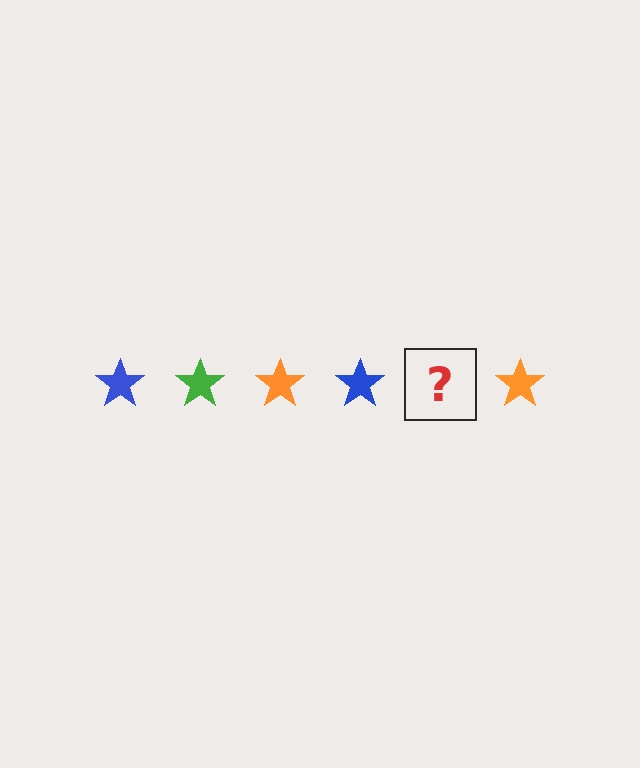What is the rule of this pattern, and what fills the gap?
The rule is that the pattern cycles through blue, green, orange stars. The gap should be filled with a green star.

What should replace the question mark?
The question mark should be replaced with a green star.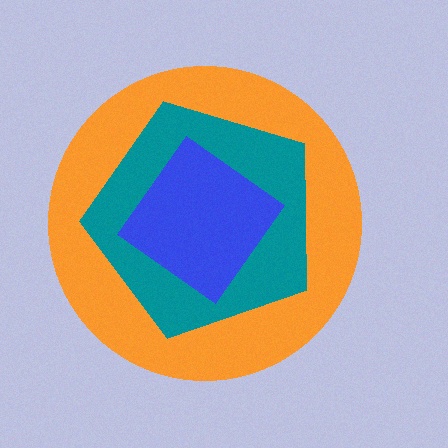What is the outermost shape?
The orange circle.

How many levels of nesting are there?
3.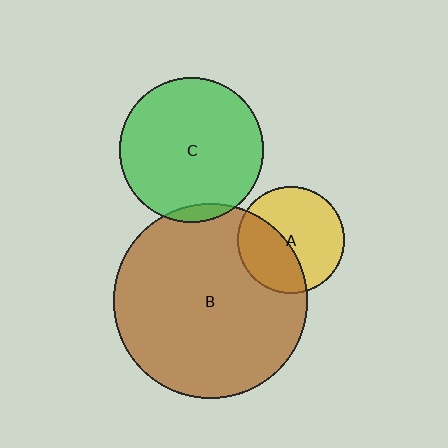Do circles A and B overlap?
Yes.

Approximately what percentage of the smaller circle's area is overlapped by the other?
Approximately 40%.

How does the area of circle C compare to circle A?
Approximately 1.8 times.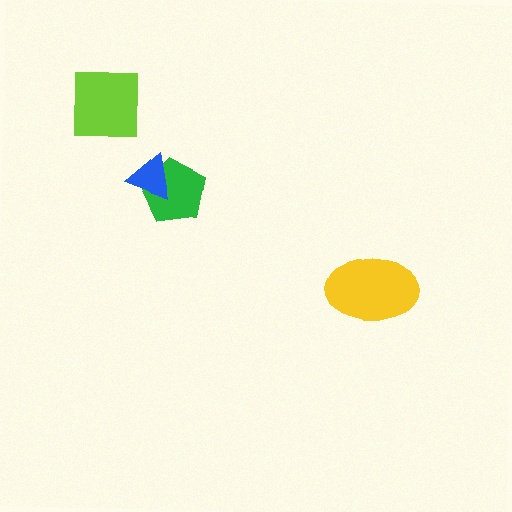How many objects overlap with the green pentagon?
1 object overlaps with the green pentagon.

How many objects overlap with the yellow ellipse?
0 objects overlap with the yellow ellipse.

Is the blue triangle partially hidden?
No, no other shape covers it.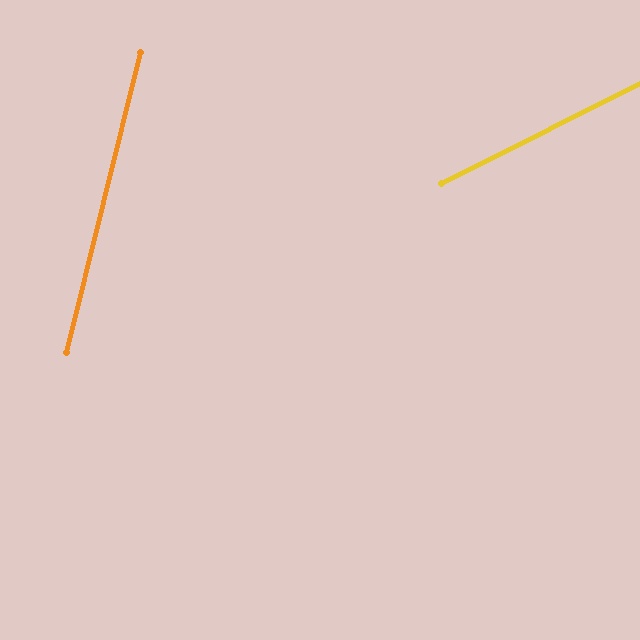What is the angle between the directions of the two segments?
Approximately 49 degrees.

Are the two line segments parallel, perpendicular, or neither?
Neither parallel nor perpendicular — they differ by about 49°.